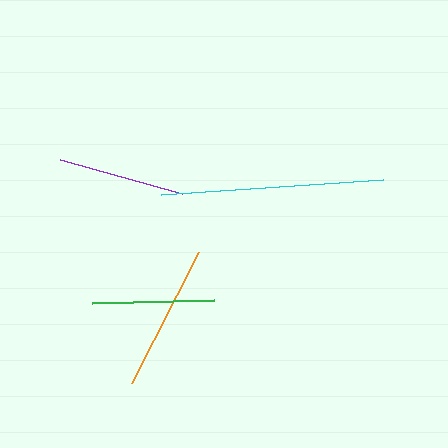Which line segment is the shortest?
The green line is the shortest at approximately 122 pixels.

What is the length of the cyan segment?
The cyan segment is approximately 223 pixels long.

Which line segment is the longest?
The cyan line is the longest at approximately 223 pixels.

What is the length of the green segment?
The green segment is approximately 122 pixels long.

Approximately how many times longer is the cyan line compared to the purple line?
The cyan line is approximately 1.7 times the length of the purple line.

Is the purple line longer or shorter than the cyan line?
The cyan line is longer than the purple line.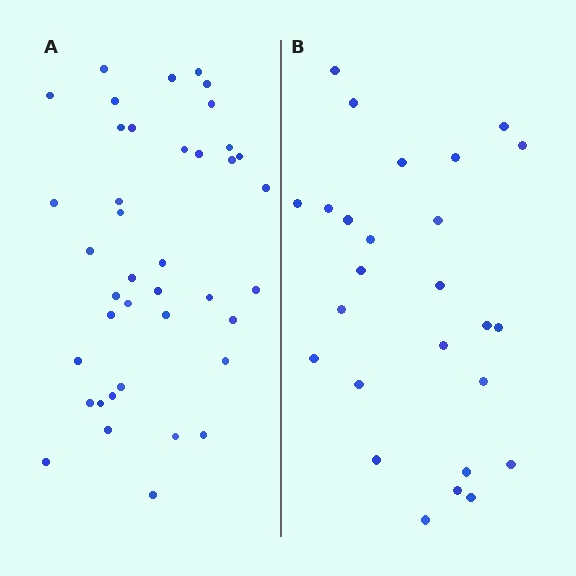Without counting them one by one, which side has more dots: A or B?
Region A (the left region) has more dots.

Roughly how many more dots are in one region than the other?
Region A has approximately 15 more dots than region B.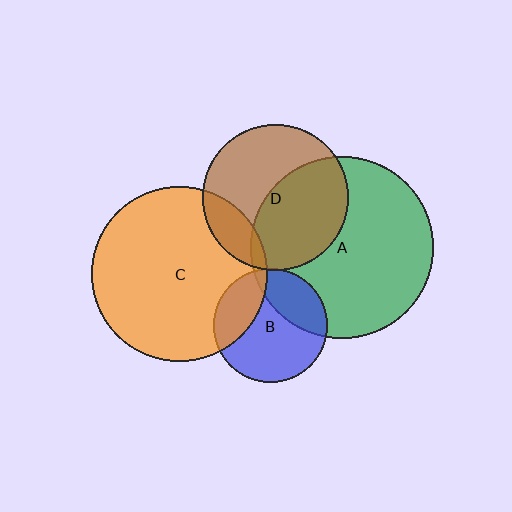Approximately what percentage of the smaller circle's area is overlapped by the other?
Approximately 25%.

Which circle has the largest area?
Circle A (green).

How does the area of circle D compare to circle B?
Approximately 1.7 times.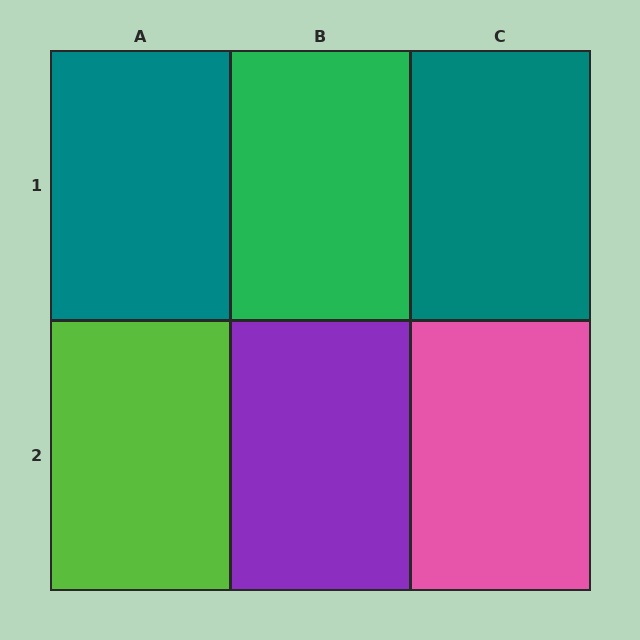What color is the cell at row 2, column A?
Lime.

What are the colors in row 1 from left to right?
Teal, green, teal.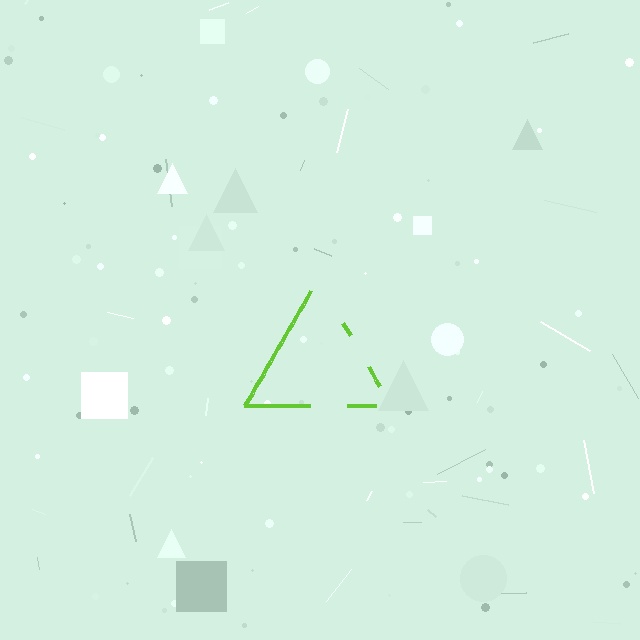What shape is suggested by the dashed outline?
The dashed outline suggests a triangle.